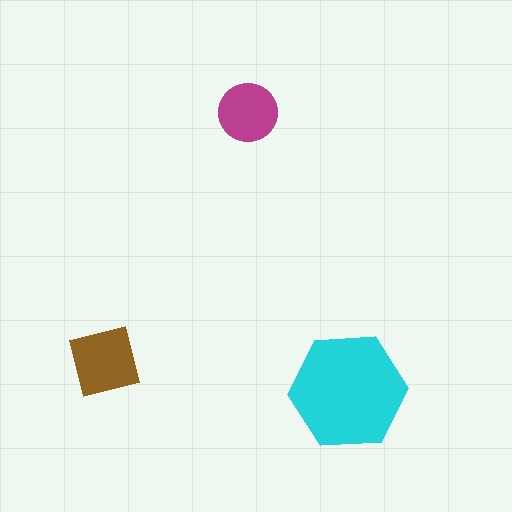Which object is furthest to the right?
The cyan hexagon is rightmost.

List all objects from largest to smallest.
The cyan hexagon, the brown square, the magenta circle.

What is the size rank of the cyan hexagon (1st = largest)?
1st.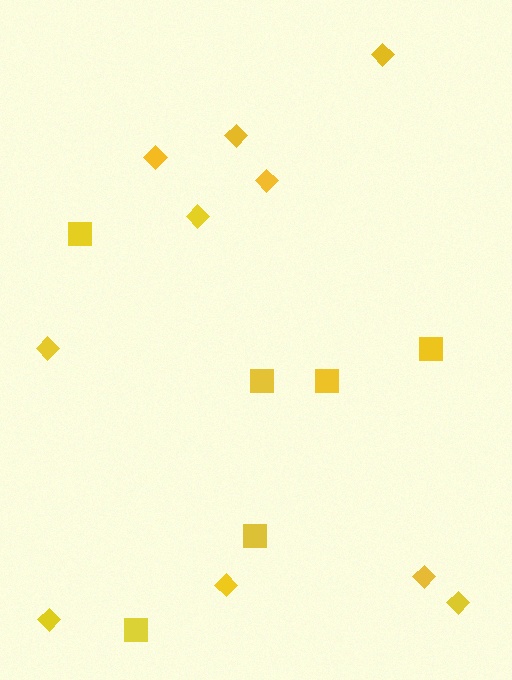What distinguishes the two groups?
There are 2 groups: one group of squares (6) and one group of diamonds (10).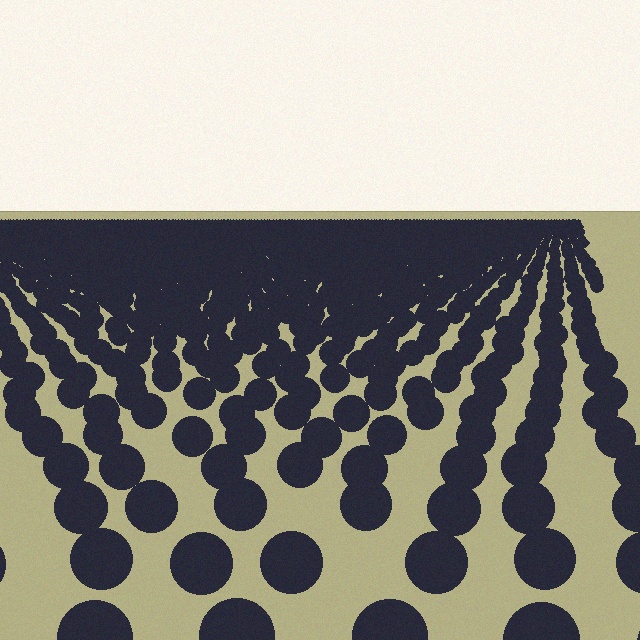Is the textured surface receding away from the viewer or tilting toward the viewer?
The surface is receding away from the viewer. Texture elements get smaller and denser toward the top.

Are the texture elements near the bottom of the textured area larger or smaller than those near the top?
Larger. Near the bottom, elements are closer to the viewer and appear at a bigger on-screen size.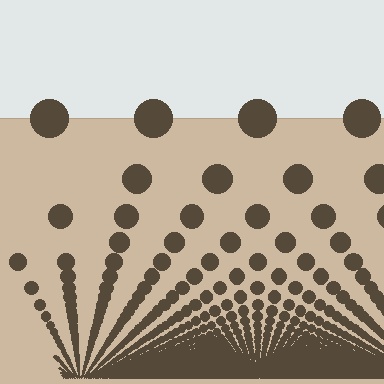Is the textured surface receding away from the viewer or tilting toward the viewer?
The surface appears to tilt toward the viewer. Texture elements get larger and sparser toward the top.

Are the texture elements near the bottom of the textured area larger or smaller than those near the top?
Smaller. The gradient is inverted — elements near the bottom are smaller and denser.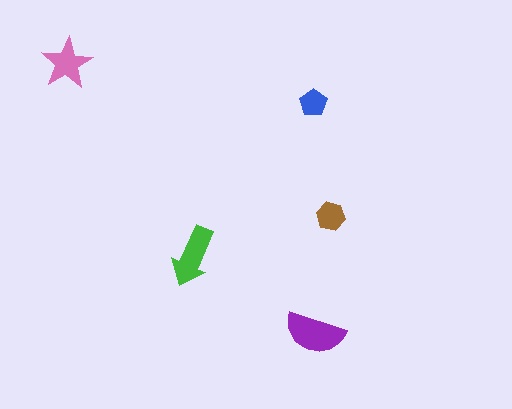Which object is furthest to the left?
The pink star is leftmost.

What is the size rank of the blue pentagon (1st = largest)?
5th.